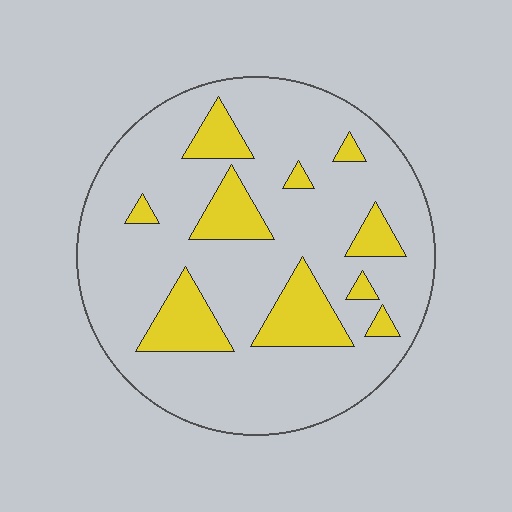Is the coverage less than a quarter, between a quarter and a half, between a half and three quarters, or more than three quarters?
Less than a quarter.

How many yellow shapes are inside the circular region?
10.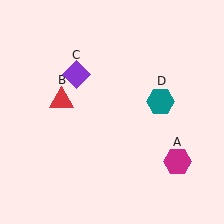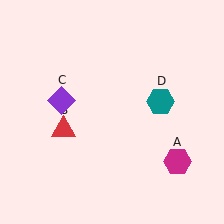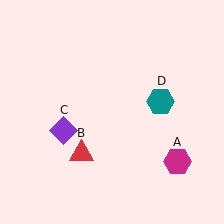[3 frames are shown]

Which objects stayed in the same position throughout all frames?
Magenta hexagon (object A) and teal hexagon (object D) remained stationary.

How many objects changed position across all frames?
2 objects changed position: red triangle (object B), purple diamond (object C).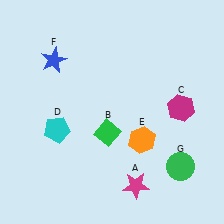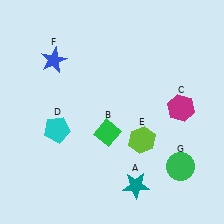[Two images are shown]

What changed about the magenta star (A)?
In Image 1, A is magenta. In Image 2, it changed to teal.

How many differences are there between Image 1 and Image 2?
There are 2 differences between the two images.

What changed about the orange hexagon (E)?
In Image 1, E is orange. In Image 2, it changed to lime.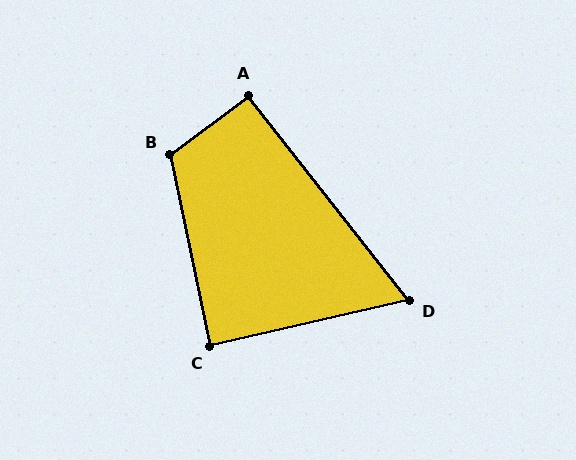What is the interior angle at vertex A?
Approximately 91 degrees (approximately right).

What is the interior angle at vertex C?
Approximately 89 degrees (approximately right).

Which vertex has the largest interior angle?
B, at approximately 115 degrees.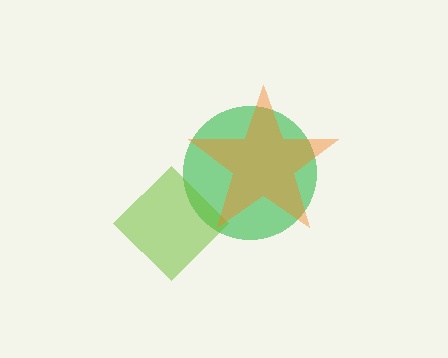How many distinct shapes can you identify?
There are 3 distinct shapes: a green circle, a lime diamond, an orange star.